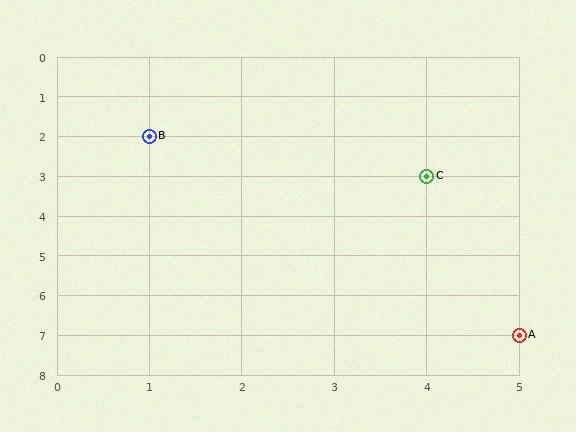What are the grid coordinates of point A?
Point A is at grid coordinates (5, 7).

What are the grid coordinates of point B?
Point B is at grid coordinates (1, 2).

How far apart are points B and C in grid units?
Points B and C are 3 columns and 1 row apart (about 3.2 grid units diagonally).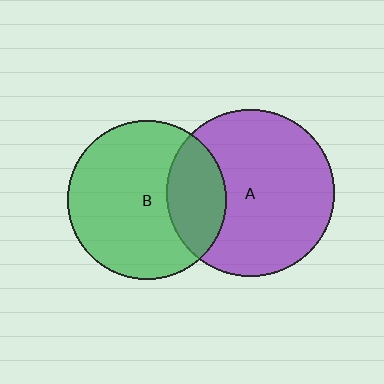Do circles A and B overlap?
Yes.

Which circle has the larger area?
Circle A (purple).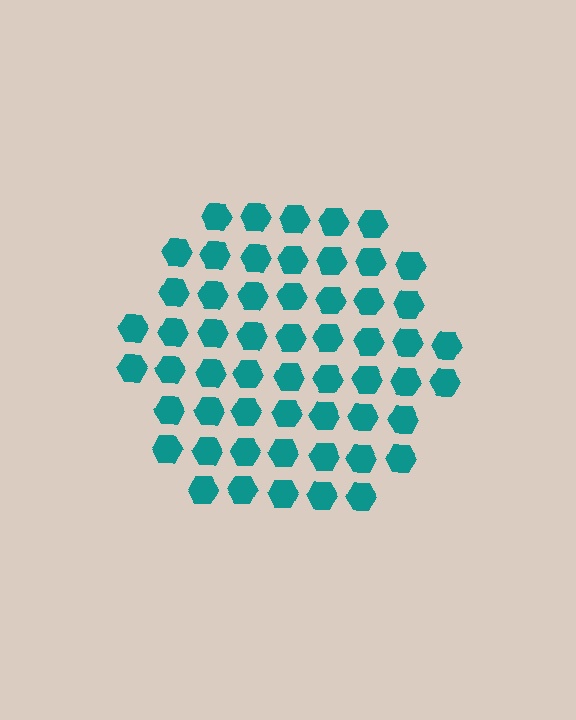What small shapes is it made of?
It is made of small hexagons.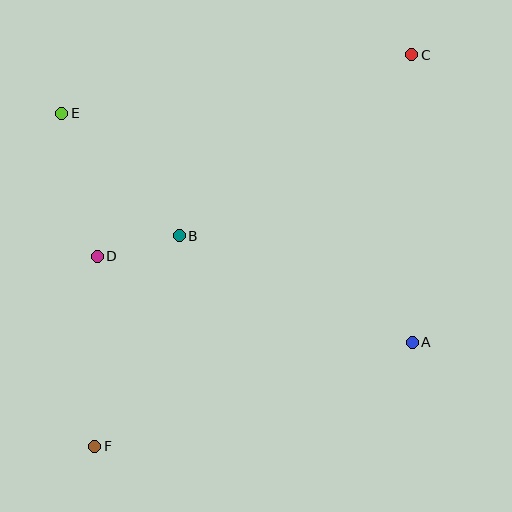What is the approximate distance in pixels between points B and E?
The distance between B and E is approximately 170 pixels.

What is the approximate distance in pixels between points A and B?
The distance between A and B is approximately 256 pixels.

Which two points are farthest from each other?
Points C and F are farthest from each other.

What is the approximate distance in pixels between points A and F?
The distance between A and F is approximately 334 pixels.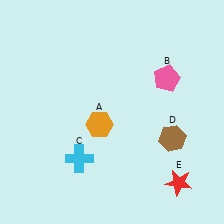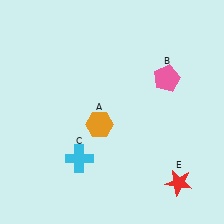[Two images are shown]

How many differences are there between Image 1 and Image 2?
There is 1 difference between the two images.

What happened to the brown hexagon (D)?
The brown hexagon (D) was removed in Image 2. It was in the bottom-right area of Image 1.